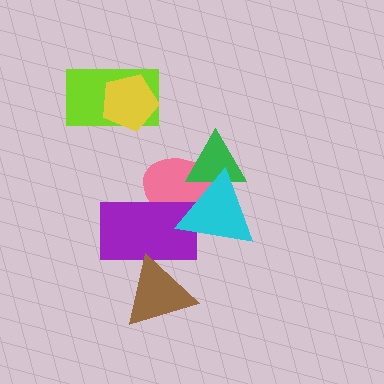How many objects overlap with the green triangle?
2 objects overlap with the green triangle.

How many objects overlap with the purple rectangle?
3 objects overlap with the purple rectangle.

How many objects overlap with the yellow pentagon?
1 object overlaps with the yellow pentagon.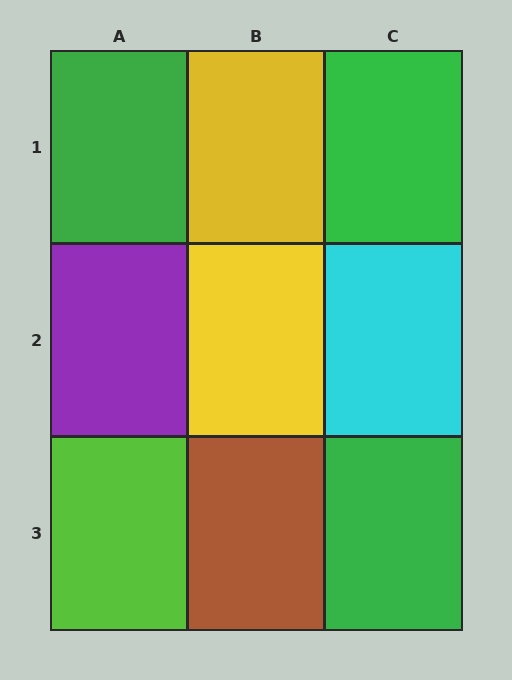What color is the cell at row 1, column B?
Yellow.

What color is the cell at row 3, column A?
Lime.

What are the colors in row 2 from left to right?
Purple, yellow, cyan.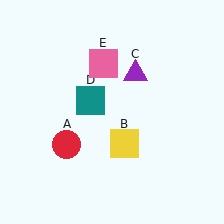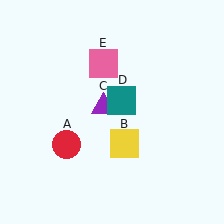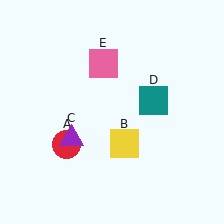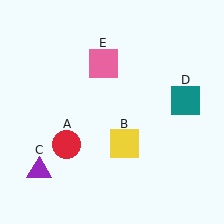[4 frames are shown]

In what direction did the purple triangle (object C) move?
The purple triangle (object C) moved down and to the left.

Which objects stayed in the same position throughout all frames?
Red circle (object A) and yellow square (object B) and pink square (object E) remained stationary.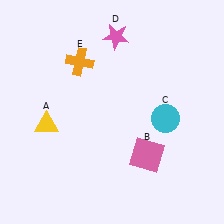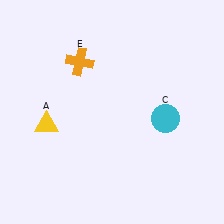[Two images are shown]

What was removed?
The pink square (B), the pink star (D) were removed in Image 2.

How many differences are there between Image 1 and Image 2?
There are 2 differences between the two images.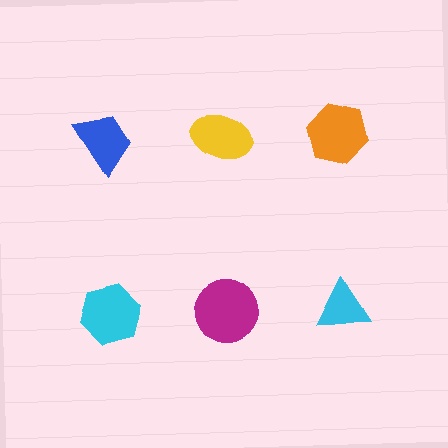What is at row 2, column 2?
A magenta circle.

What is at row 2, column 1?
A cyan hexagon.